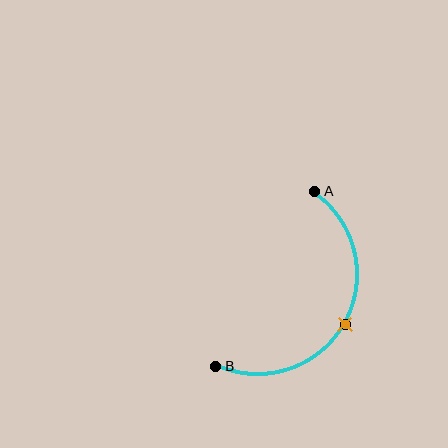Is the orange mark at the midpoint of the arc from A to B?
Yes. The orange mark lies on the arc at equal arc-length from both A and B — it is the arc midpoint.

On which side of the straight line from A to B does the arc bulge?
The arc bulges to the right of the straight line connecting A and B.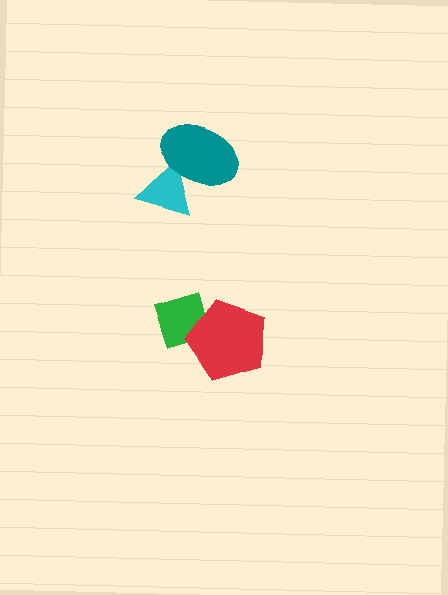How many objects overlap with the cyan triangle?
1 object overlaps with the cyan triangle.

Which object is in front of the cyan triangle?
The teal ellipse is in front of the cyan triangle.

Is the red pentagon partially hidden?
No, no other shape covers it.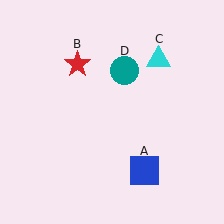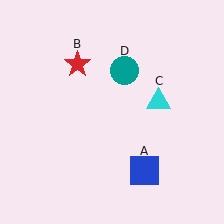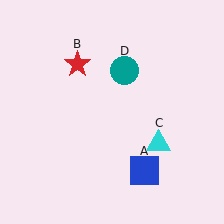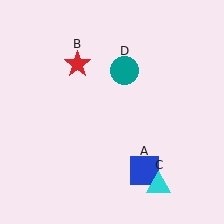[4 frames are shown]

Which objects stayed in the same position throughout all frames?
Blue square (object A) and red star (object B) and teal circle (object D) remained stationary.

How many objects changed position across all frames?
1 object changed position: cyan triangle (object C).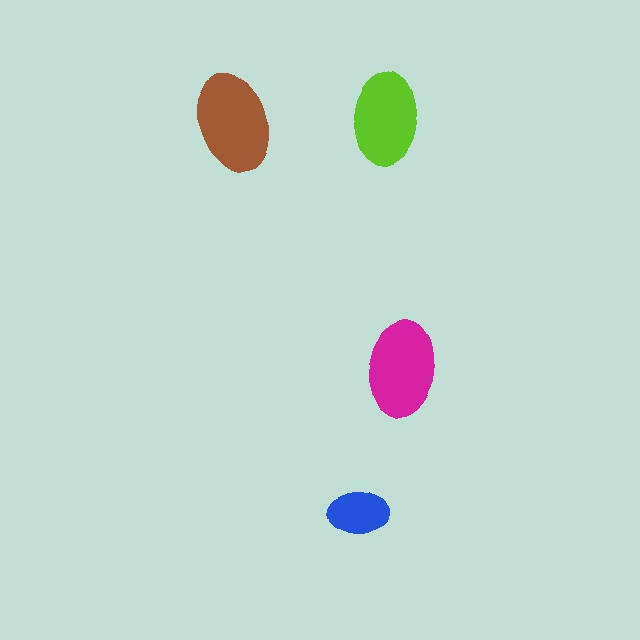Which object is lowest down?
The blue ellipse is bottommost.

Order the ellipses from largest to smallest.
the brown one, the magenta one, the lime one, the blue one.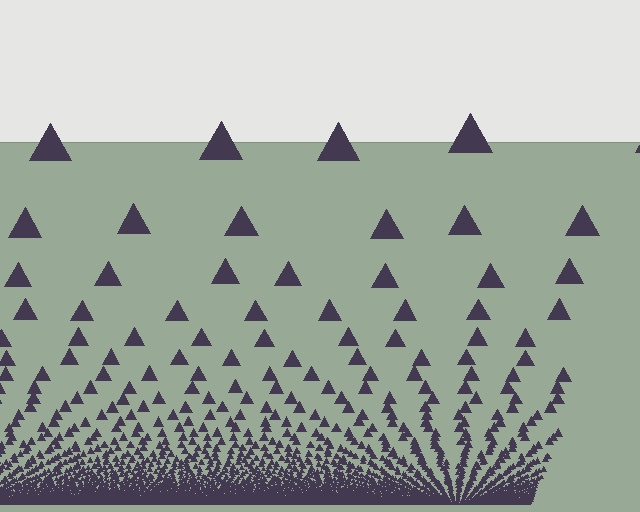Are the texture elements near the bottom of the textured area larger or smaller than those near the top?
Smaller. The gradient is inverted — elements near the bottom are smaller and denser.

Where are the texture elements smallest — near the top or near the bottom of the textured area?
Near the bottom.